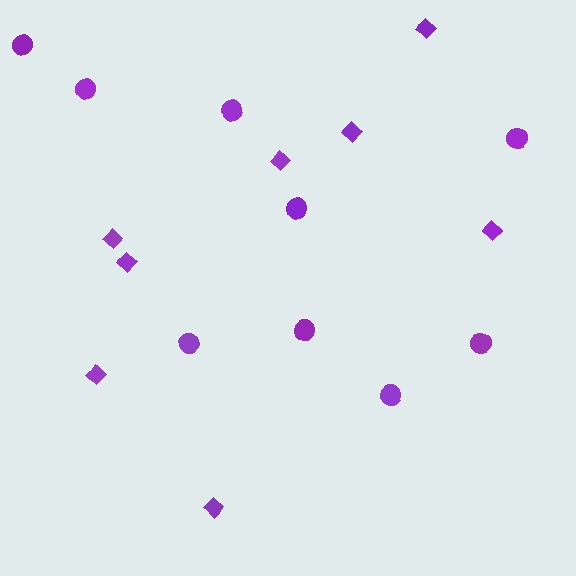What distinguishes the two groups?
There are 2 groups: one group of diamonds (8) and one group of circles (9).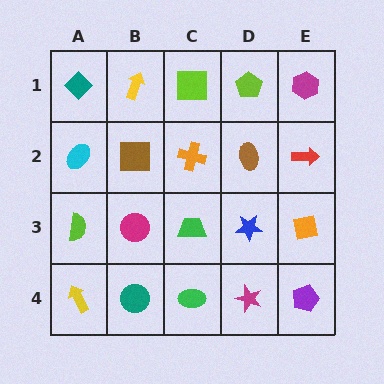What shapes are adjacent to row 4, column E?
An orange square (row 3, column E), a magenta star (row 4, column D).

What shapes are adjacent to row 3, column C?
An orange cross (row 2, column C), a green ellipse (row 4, column C), a magenta circle (row 3, column B), a blue star (row 3, column D).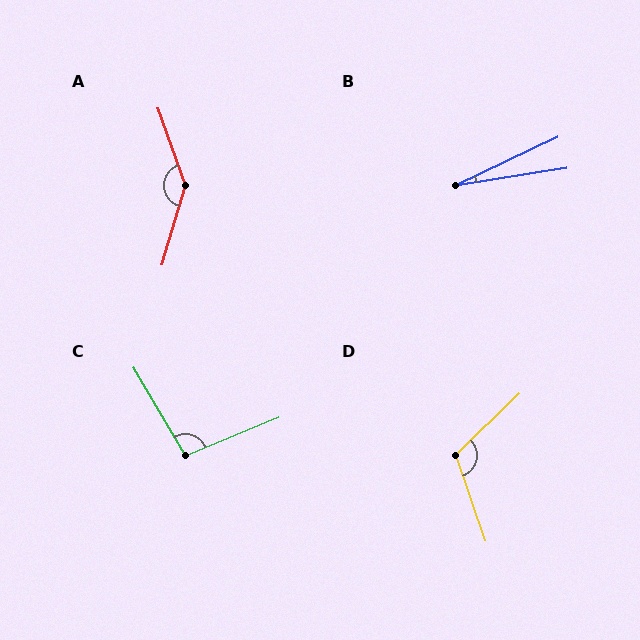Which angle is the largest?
A, at approximately 144 degrees.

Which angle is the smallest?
B, at approximately 16 degrees.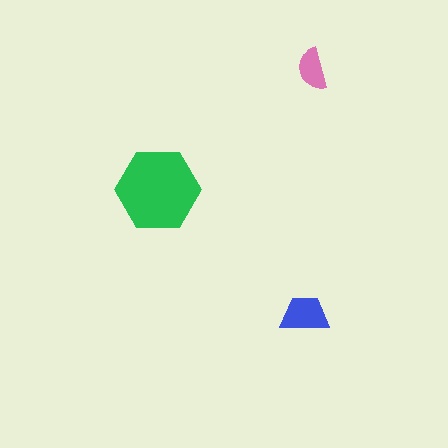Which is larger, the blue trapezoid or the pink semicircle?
The blue trapezoid.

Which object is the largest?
The green hexagon.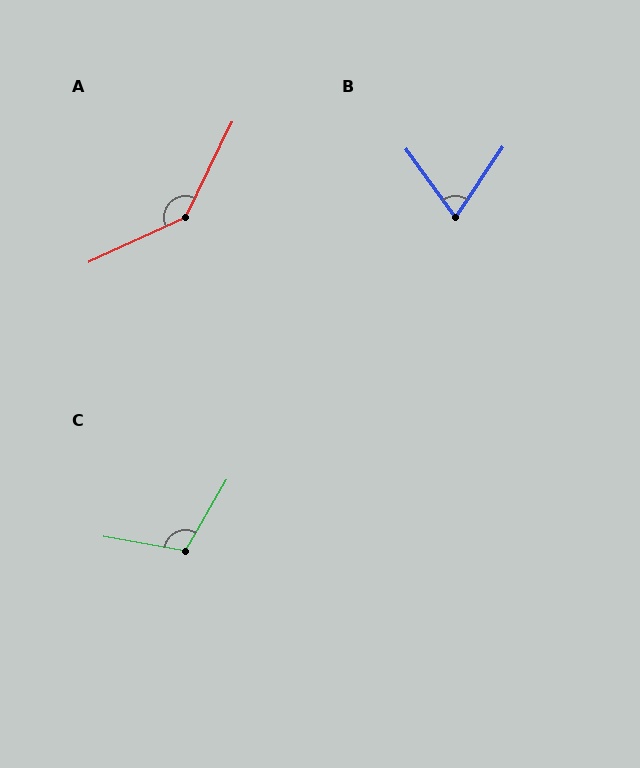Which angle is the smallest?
B, at approximately 70 degrees.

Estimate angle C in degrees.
Approximately 110 degrees.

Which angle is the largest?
A, at approximately 141 degrees.